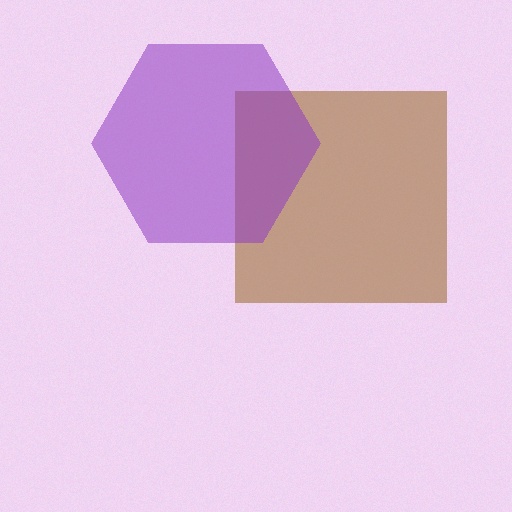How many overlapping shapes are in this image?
There are 2 overlapping shapes in the image.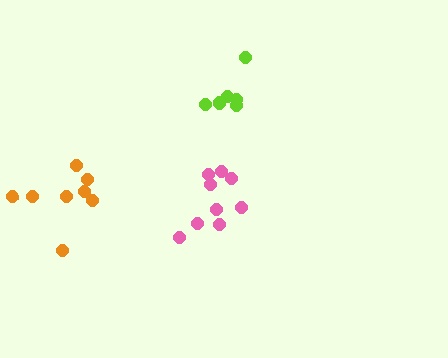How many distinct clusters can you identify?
There are 3 distinct clusters.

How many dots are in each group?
Group 1: 9 dots, Group 2: 6 dots, Group 3: 8 dots (23 total).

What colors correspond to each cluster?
The clusters are colored: pink, lime, orange.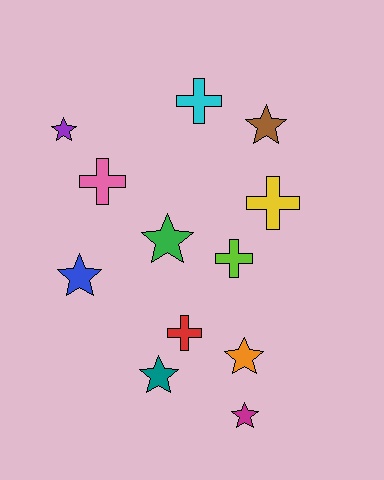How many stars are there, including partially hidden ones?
There are 7 stars.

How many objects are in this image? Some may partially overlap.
There are 12 objects.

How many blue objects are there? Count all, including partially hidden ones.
There is 1 blue object.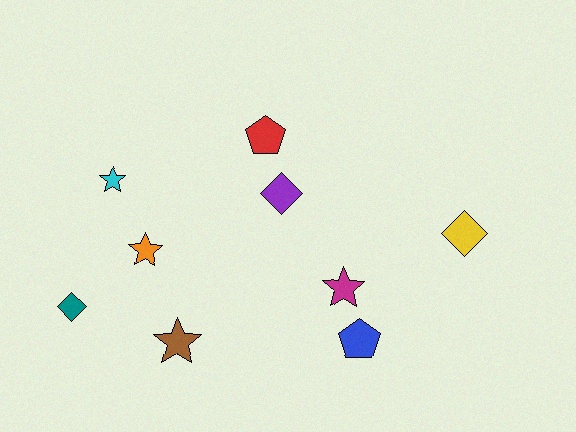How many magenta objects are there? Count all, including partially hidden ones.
There is 1 magenta object.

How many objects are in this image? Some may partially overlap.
There are 9 objects.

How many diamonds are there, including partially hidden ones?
There are 3 diamonds.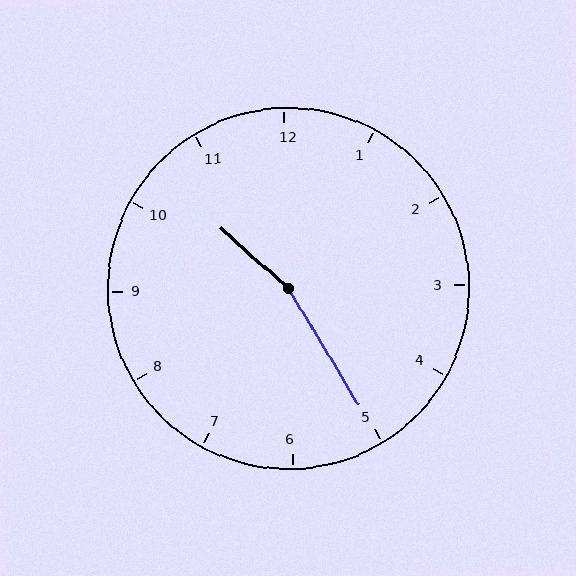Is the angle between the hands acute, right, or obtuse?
It is obtuse.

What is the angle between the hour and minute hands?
Approximately 162 degrees.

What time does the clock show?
10:25.